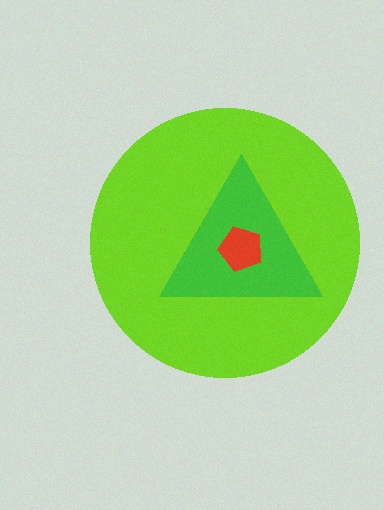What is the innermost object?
The red pentagon.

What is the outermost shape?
The lime circle.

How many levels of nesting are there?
3.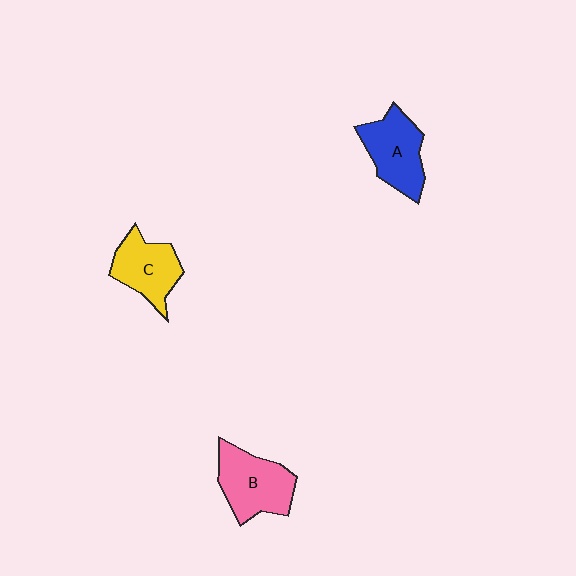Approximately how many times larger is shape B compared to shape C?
Approximately 1.2 times.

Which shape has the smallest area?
Shape C (yellow).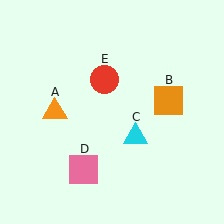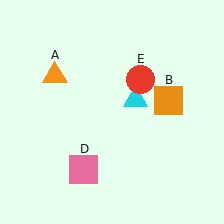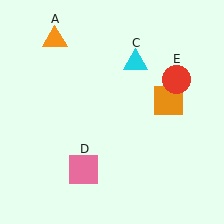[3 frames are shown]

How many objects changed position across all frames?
3 objects changed position: orange triangle (object A), cyan triangle (object C), red circle (object E).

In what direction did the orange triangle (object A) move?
The orange triangle (object A) moved up.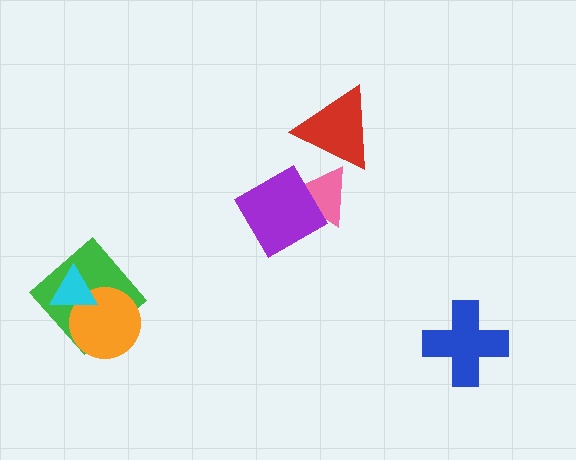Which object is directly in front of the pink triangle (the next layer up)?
The purple diamond is directly in front of the pink triangle.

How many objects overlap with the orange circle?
2 objects overlap with the orange circle.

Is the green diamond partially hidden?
Yes, it is partially covered by another shape.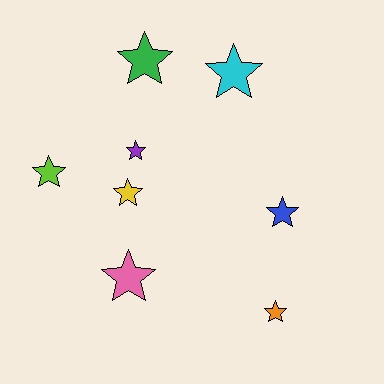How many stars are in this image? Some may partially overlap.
There are 8 stars.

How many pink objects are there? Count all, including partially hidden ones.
There is 1 pink object.